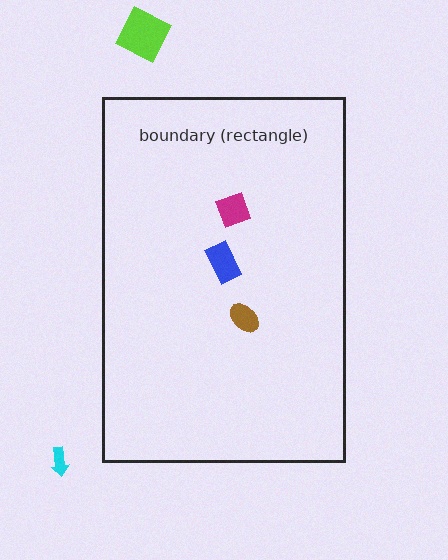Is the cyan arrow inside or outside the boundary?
Outside.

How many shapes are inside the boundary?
3 inside, 2 outside.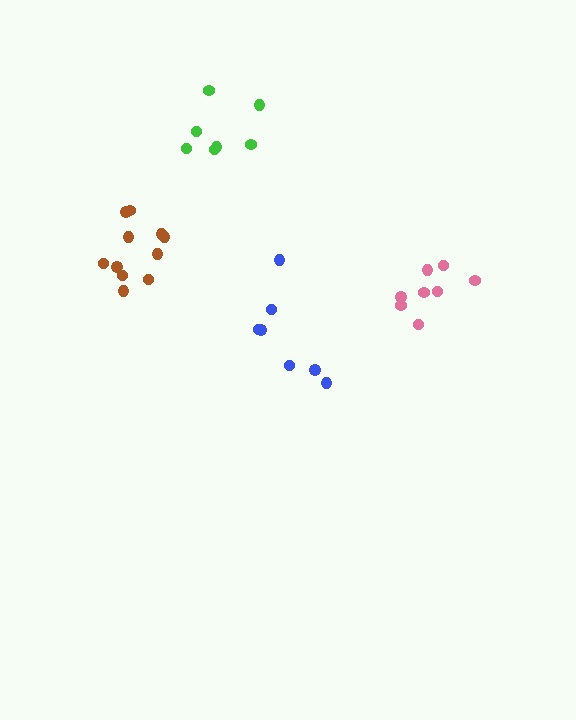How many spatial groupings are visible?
There are 4 spatial groupings.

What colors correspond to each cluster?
The clusters are colored: brown, pink, green, blue.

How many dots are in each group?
Group 1: 11 dots, Group 2: 8 dots, Group 3: 7 dots, Group 4: 7 dots (33 total).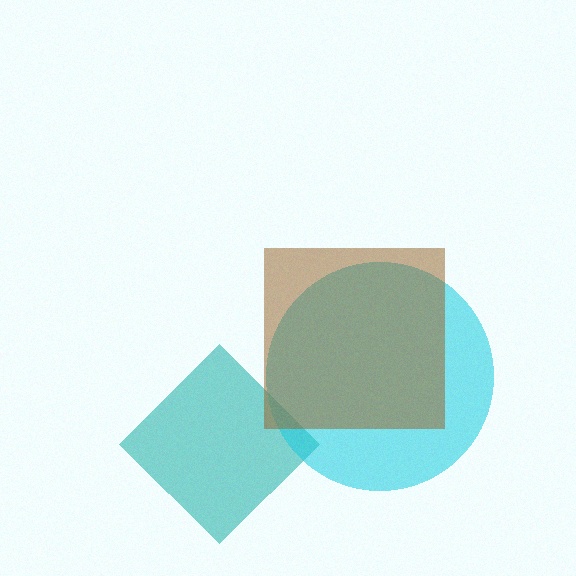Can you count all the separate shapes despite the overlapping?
Yes, there are 3 separate shapes.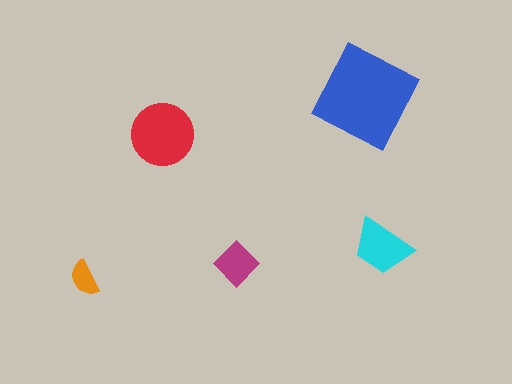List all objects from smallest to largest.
The orange semicircle, the magenta diamond, the cyan trapezoid, the red circle, the blue square.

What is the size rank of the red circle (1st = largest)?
2nd.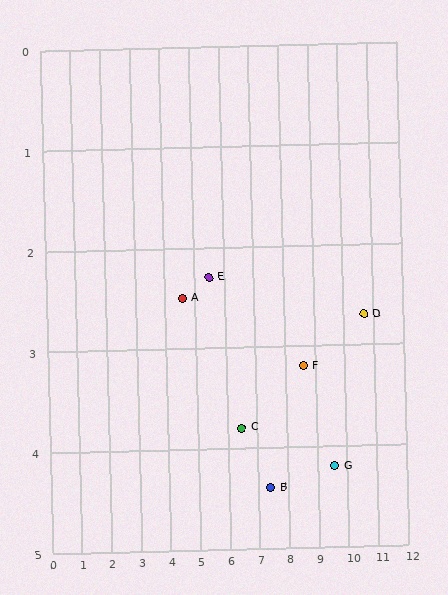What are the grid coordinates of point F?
Point F is at approximately (8.6, 3.2).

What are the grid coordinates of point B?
Point B is at approximately (7.4, 4.4).